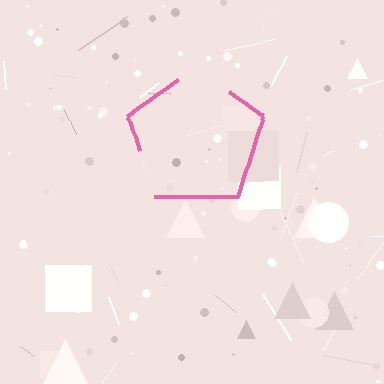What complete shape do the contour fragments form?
The contour fragments form a pentagon.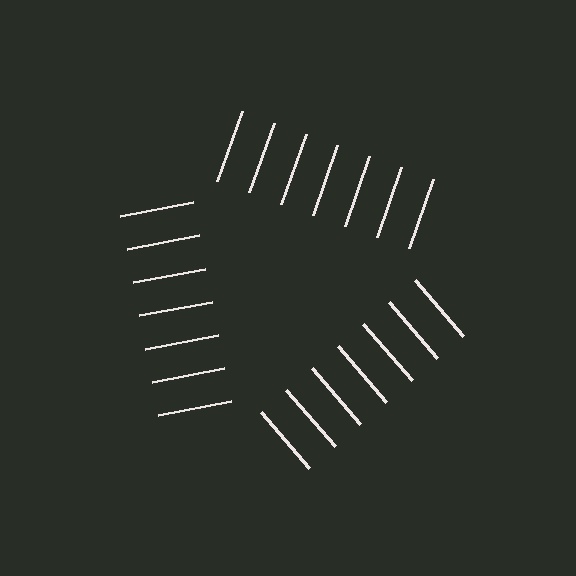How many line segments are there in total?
21 — 7 along each of the 3 edges.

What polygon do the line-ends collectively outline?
An illusory triangle — the line segments terminate on its edges but no continuous stroke is drawn.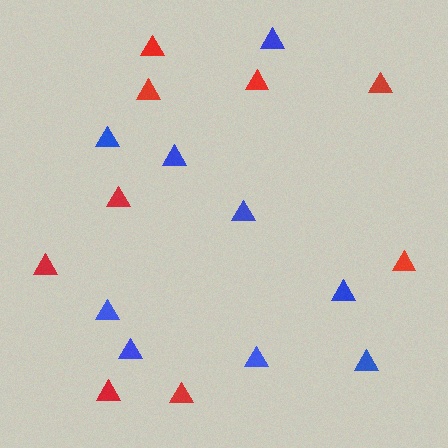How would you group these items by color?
There are 2 groups: one group of red triangles (9) and one group of blue triangles (9).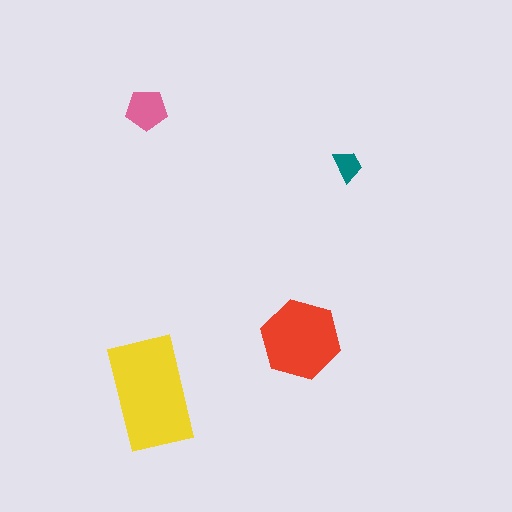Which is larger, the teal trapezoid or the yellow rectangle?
The yellow rectangle.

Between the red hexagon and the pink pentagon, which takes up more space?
The red hexagon.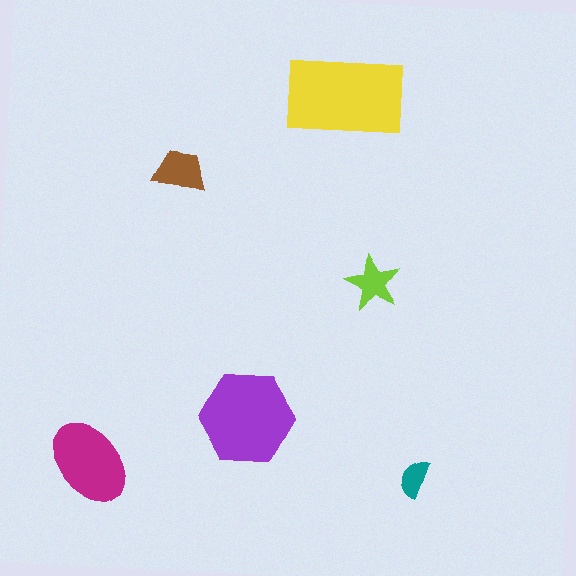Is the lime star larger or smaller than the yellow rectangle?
Smaller.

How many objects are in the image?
There are 6 objects in the image.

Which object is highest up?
The yellow rectangle is topmost.